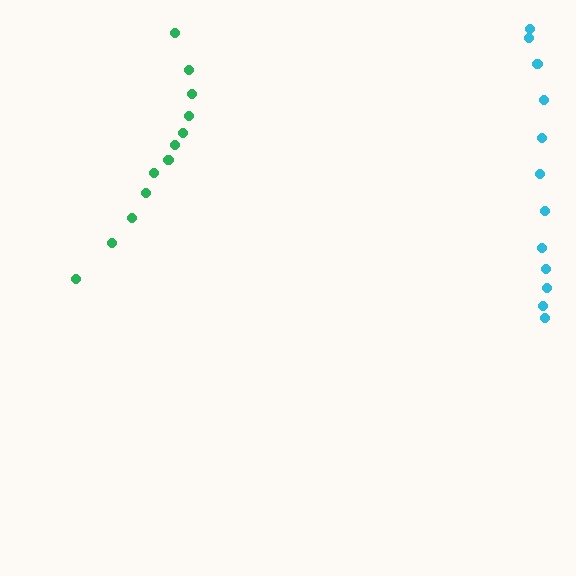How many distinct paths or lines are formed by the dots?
There are 2 distinct paths.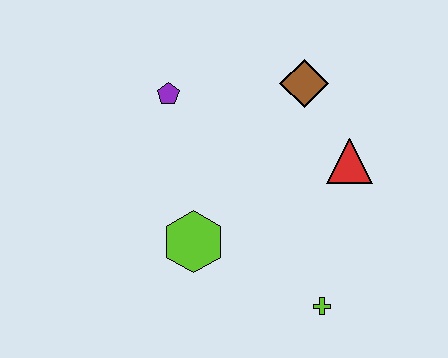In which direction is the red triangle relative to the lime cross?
The red triangle is above the lime cross.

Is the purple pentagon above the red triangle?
Yes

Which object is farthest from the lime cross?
The purple pentagon is farthest from the lime cross.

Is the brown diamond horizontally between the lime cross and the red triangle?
No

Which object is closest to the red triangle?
The brown diamond is closest to the red triangle.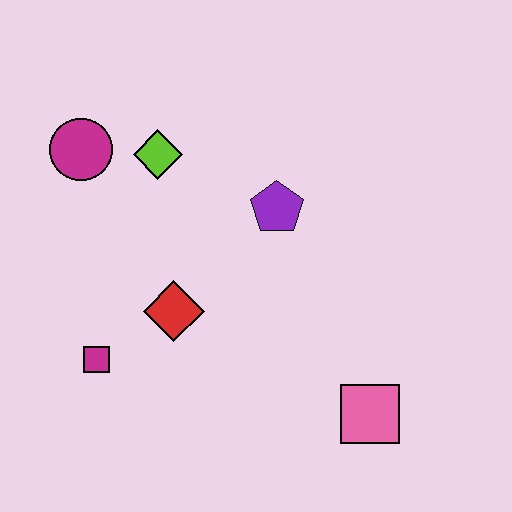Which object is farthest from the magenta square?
The pink square is farthest from the magenta square.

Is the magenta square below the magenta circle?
Yes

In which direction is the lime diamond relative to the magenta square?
The lime diamond is above the magenta square.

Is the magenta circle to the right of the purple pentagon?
No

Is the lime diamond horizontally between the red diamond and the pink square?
No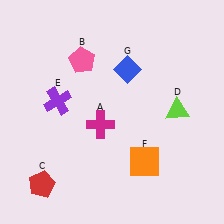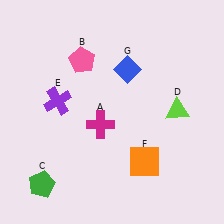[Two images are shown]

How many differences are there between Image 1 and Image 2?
There is 1 difference between the two images.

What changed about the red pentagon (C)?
In Image 1, C is red. In Image 2, it changed to green.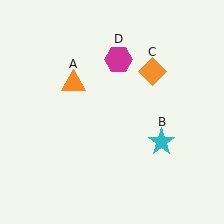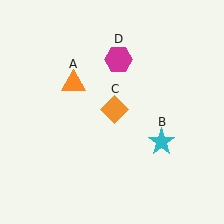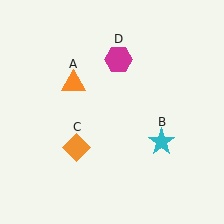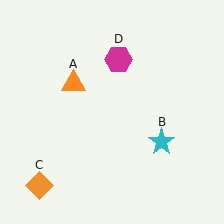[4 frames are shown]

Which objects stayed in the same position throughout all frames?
Orange triangle (object A) and cyan star (object B) and magenta hexagon (object D) remained stationary.